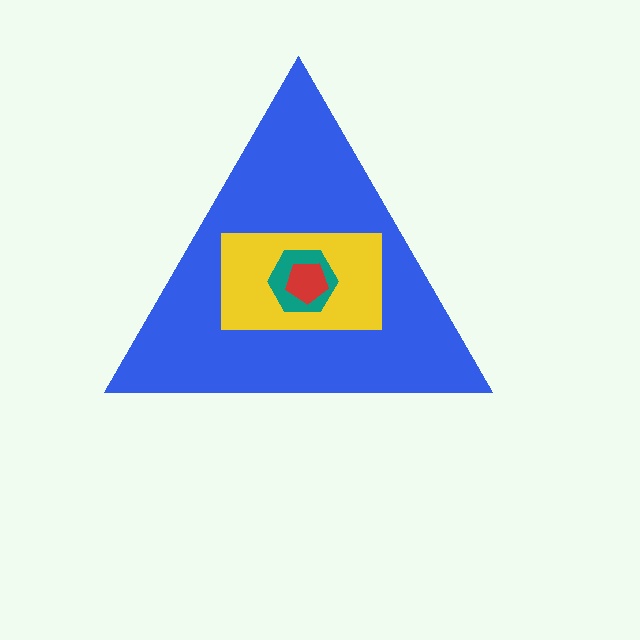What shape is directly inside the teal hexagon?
The red pentagon.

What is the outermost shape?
The blue triangle.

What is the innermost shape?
The red pentagon.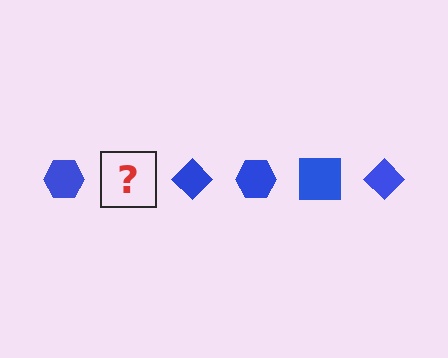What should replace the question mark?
The question mark should be replaced with a blue square.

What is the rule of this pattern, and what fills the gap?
The rule is that the pattern cycles through hexagon, square, diamond shapes in blue. The gap should be filled with a blue square.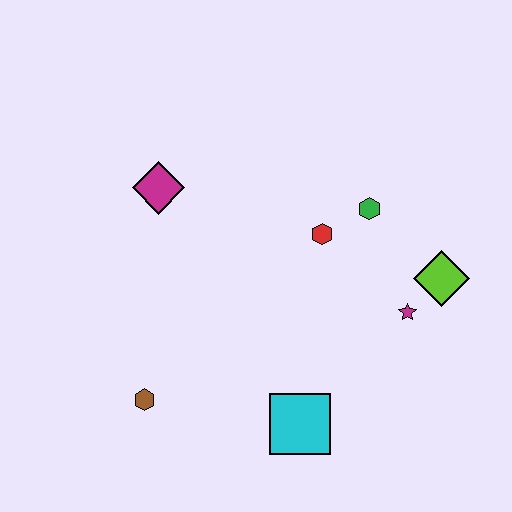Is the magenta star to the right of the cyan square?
Yes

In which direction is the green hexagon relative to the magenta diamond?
The green hexagon is to the right of the magenta diamond.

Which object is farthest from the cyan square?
The magenta diamond is farthest from the cyan square.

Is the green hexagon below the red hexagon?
No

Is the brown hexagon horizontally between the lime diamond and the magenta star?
No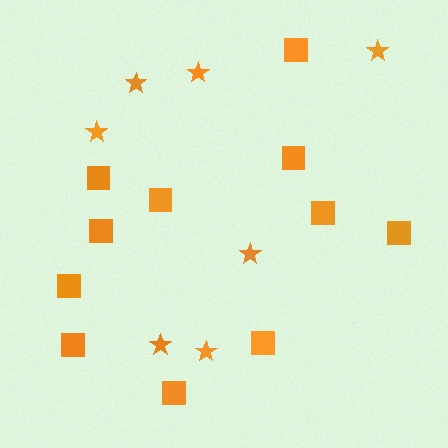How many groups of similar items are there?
There are 2 groups: one group of squares (11) and one group of stars (7).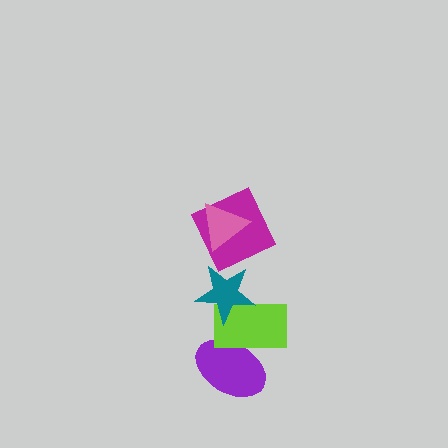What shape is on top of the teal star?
The magenta square is on top of the teal star.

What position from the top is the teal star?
The teal star is 3rd from the top.